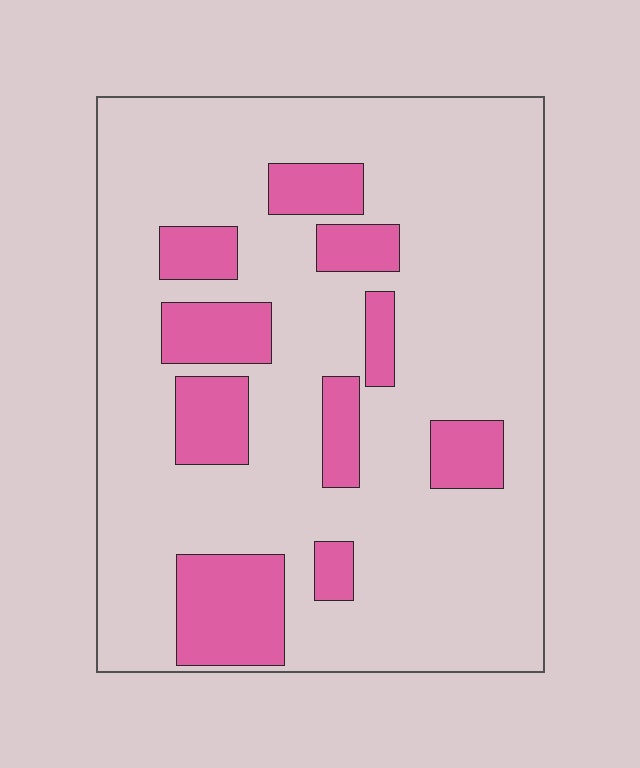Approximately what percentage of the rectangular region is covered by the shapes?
Approximately 20%.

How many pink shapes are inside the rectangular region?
10.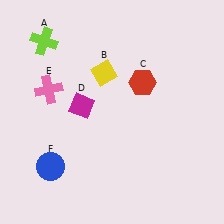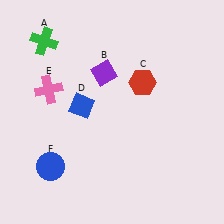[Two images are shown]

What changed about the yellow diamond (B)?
In Image 1, B is yellow. In Image 2, it changed to purple.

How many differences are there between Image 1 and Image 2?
There are 3 differences between the two images.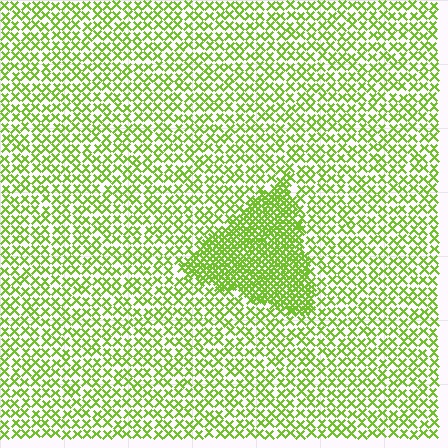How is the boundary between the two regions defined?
The boundary is defined by a change in element density (approximately 2.7x ratio). All elements are the same color, size, and shape.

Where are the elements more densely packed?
The elements are more densely packed inside the triangle boundary.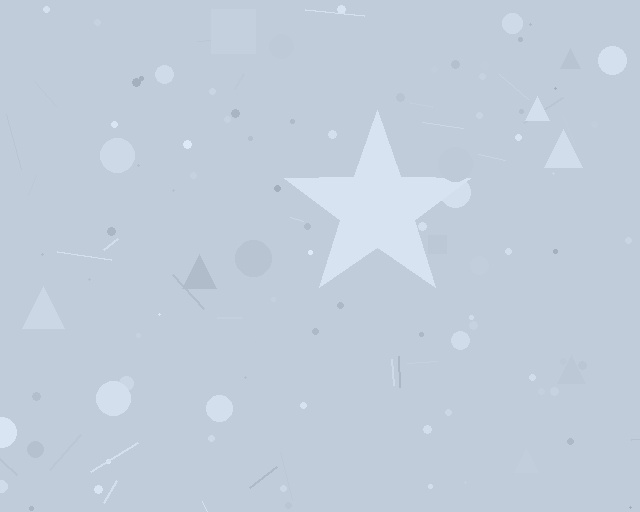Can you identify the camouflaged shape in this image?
The camouflaged shape is a star.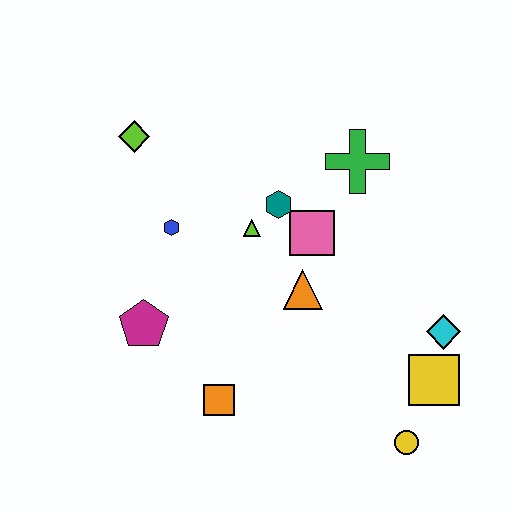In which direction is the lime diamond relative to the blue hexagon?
The lime diamond is above the blue hexagon.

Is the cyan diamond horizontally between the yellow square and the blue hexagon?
No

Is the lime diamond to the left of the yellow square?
Yes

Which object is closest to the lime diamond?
The blue hexagon is closest to the lime diamond.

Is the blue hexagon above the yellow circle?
Yes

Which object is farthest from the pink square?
The yellow circle is farthest from the pink square.